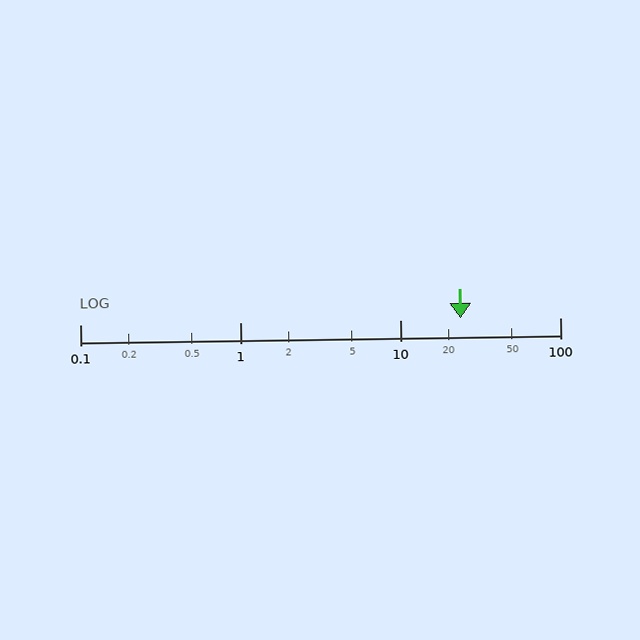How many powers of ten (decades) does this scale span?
The scale spans 3 decades, from 0.1 to 100.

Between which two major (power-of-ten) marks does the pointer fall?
The pointer is between 10 and 100.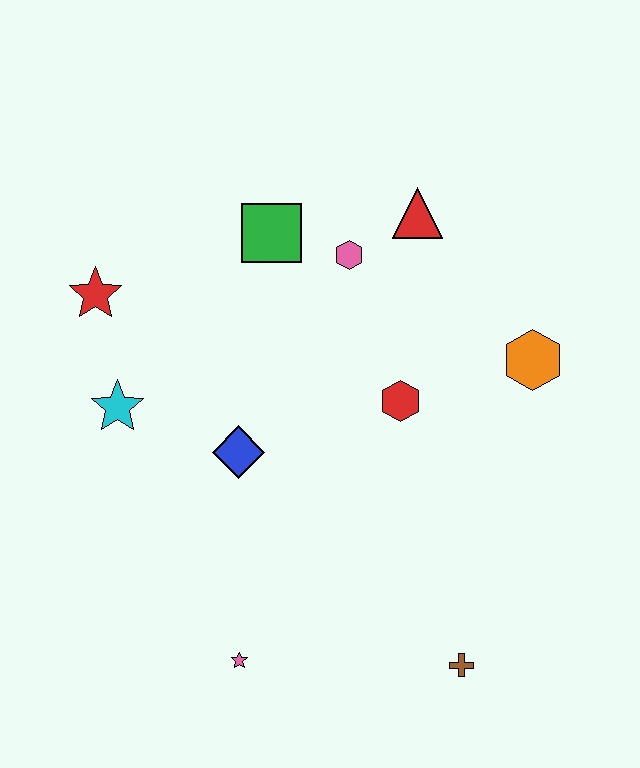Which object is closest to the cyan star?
The red star is closest to the cyan star.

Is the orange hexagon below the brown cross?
No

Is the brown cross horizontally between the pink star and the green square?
No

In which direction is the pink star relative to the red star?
The pink star is below the red star.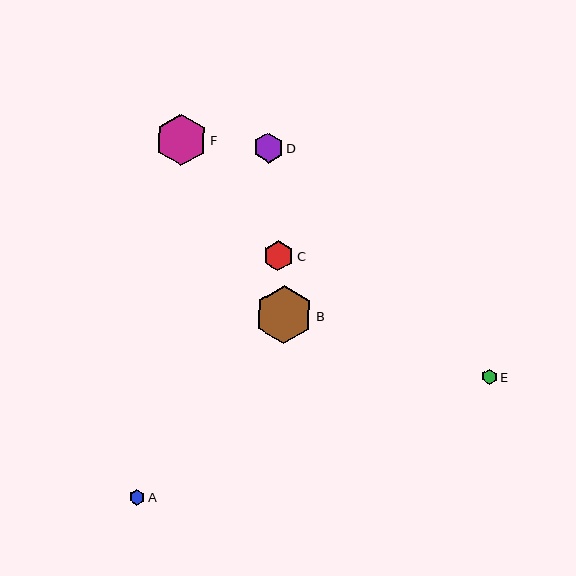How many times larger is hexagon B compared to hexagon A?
Hexagon B is approximately 3.6 times the size of hexagon A.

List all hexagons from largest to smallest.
From largest to smallest: B, F, C, D, A, E.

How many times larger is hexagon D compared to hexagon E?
Hexagon D is approximately 1.9 times the size of hexagon E.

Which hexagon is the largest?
Hexagon B is the largest with a size of approximately 58 pixels.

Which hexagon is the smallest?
Hexagon E is the smallest with a size of approximately 16 pixels.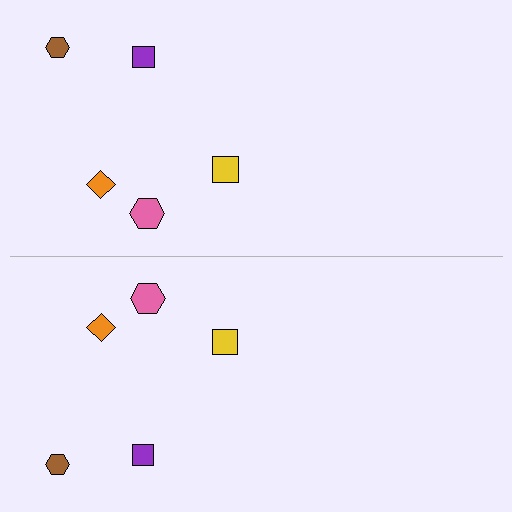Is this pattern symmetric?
Yes, this pattern has bilateral (reflection) symmetry.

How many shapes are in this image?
There are 10 shapes in this image.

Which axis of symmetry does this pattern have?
The pattern has a horizontal axis of symmetry running through the center of the image.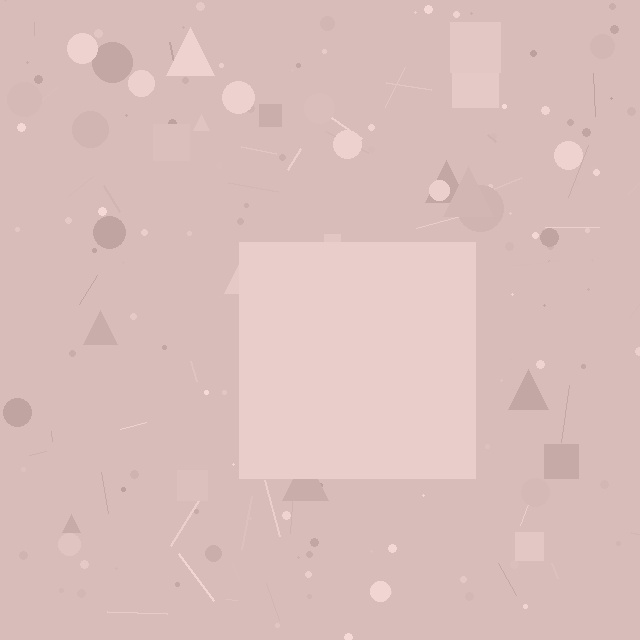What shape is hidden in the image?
A square is hidden in the image.